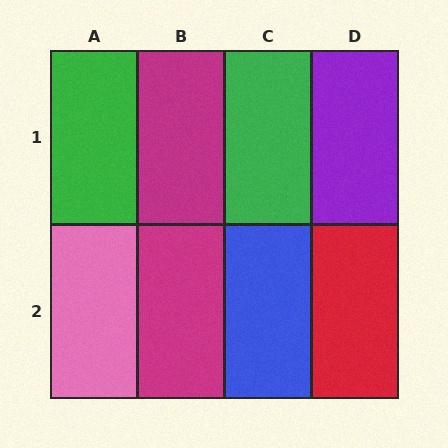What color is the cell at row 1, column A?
Green.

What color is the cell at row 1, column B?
Magenta.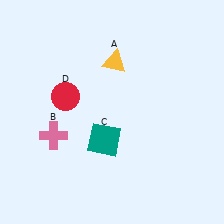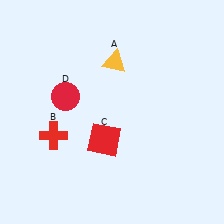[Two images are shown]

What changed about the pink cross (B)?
In Image 1, B is pink. In Image 2, it changed to red.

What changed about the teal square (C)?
In Image 1, C is teal. In Image 2, it changed to red.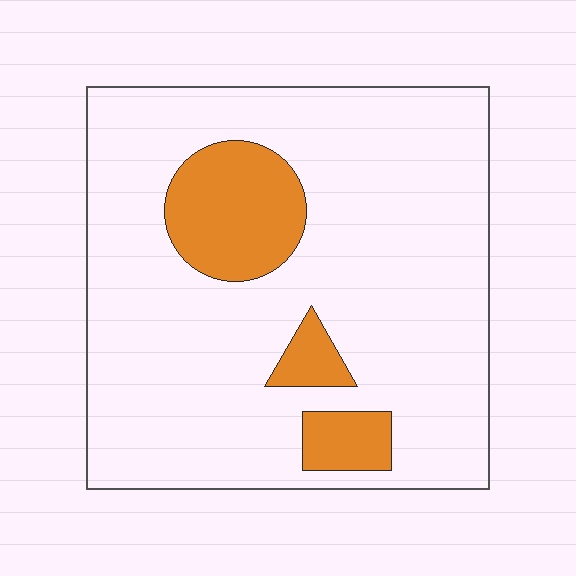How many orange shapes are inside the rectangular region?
3.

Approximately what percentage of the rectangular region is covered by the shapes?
Approximately 15%.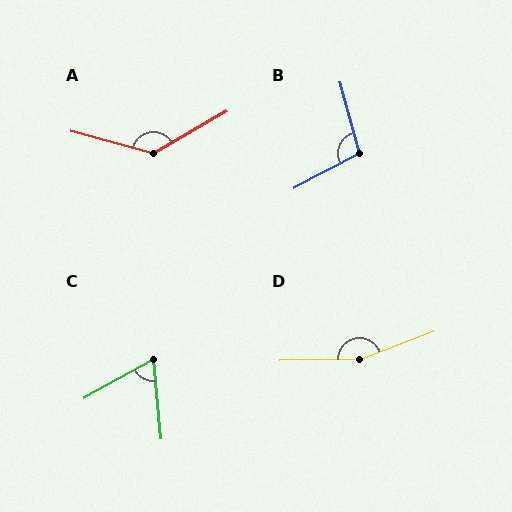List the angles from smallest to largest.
C (67°), B (103°), A (135°), D (160°).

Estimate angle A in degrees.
Approximately 135 degrees.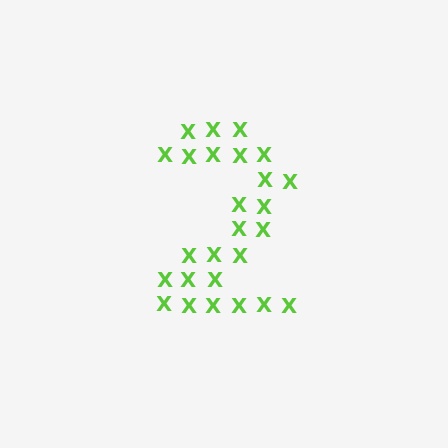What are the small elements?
The small elements are letter X's.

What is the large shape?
The large shape is the digit 2.